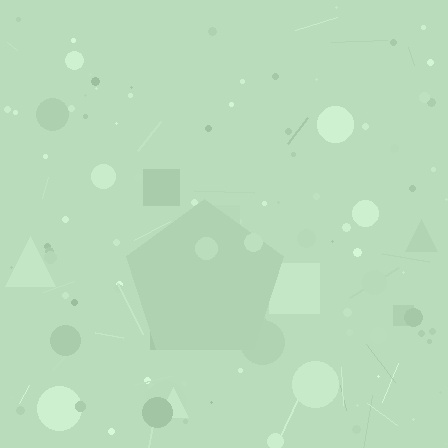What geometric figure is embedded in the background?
A pentagon is embedded in the background.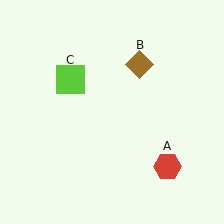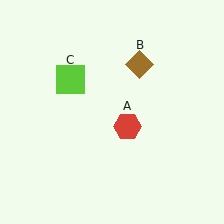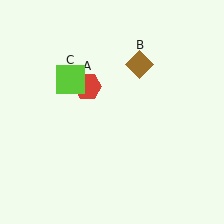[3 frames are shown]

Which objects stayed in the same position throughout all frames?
Brown diamond (object B) and lime square (object C) remained stationary.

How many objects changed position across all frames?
1 object changed position: red hexagon (object A).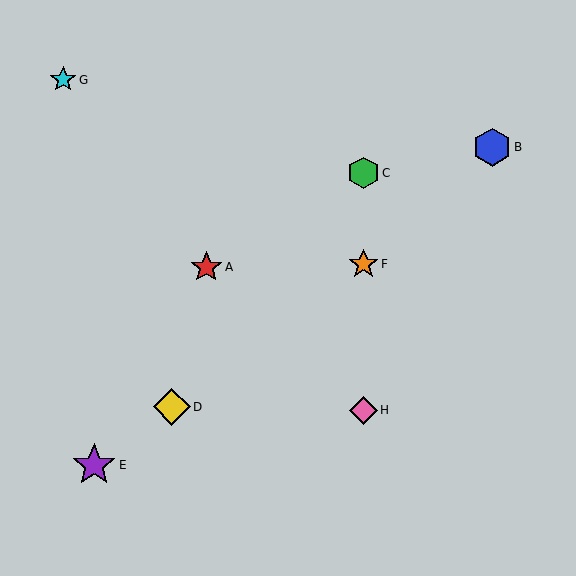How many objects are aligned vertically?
3 objects (C, F, H) are aligned vertically.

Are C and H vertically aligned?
Yes, both are at x≈364.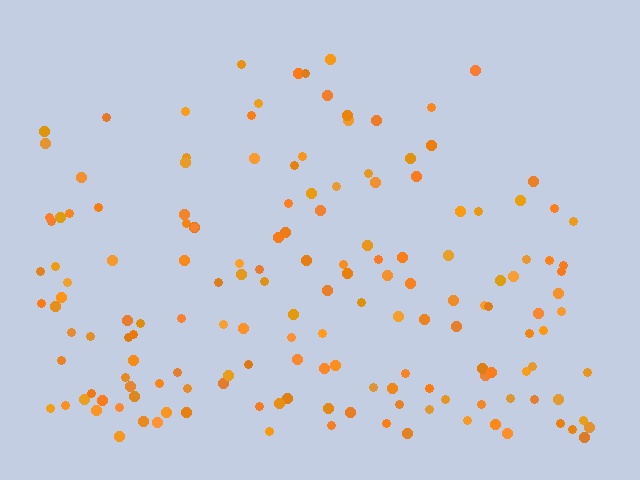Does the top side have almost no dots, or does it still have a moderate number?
Still a moderate number, just noticeably fewer than the bottom.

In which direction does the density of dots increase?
From top to bottom, with the bottom side densest.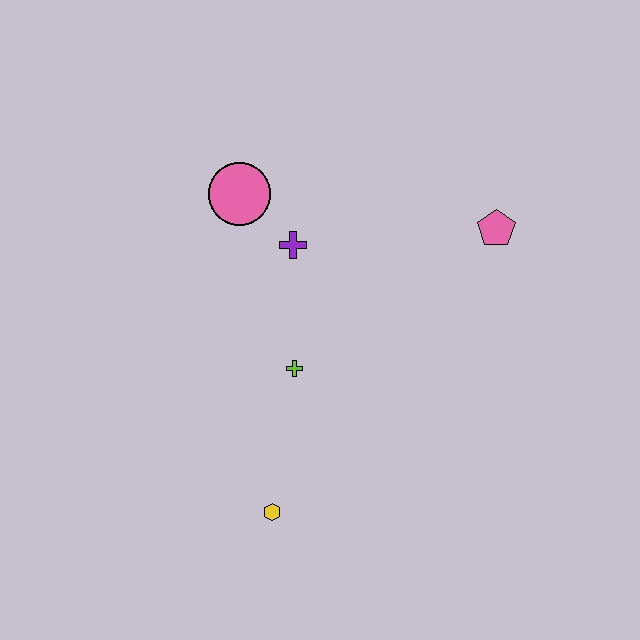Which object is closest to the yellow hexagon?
The lime cross is closest to the yellow hexagon.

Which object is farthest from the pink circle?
The yellow hexagon is farthest from the pink circle.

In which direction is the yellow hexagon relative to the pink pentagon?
The yellow hexagon is below the pink pentagon.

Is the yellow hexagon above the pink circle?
No